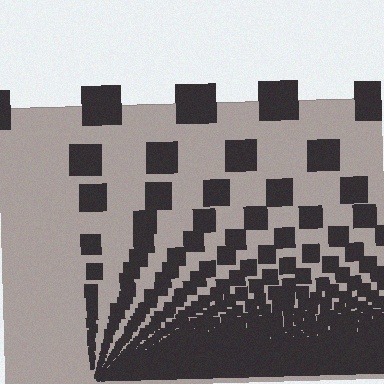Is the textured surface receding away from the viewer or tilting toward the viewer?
The surface appears to tilt toward the viewer. Texture elements get larger and sparser toward the top.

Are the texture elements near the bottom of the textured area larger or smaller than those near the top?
Smaller. The gradient is inverted — elements near the bottom are smaller and denser.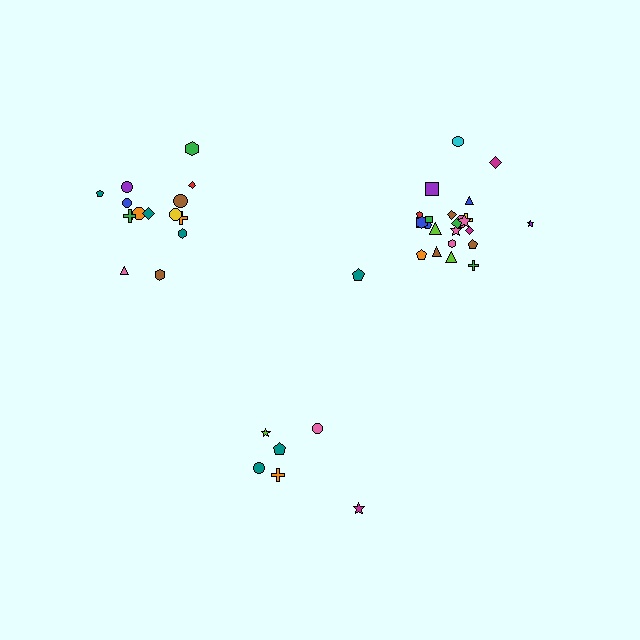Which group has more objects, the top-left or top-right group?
The top-right group.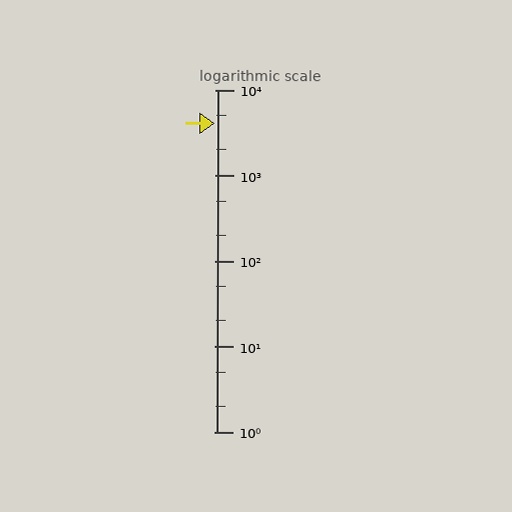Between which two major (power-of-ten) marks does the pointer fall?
The pointer is between 1000 and 10000.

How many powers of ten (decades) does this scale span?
The scale spans 4 decades, from 1 to 10000.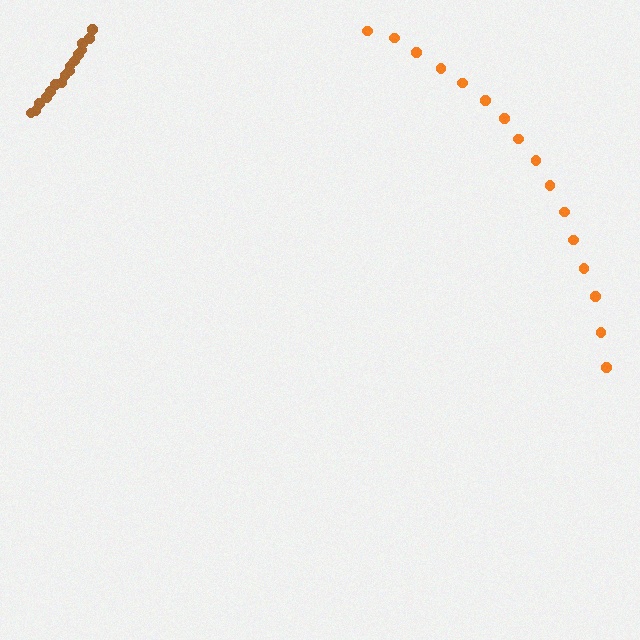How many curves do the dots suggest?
There are 2 distinct paths.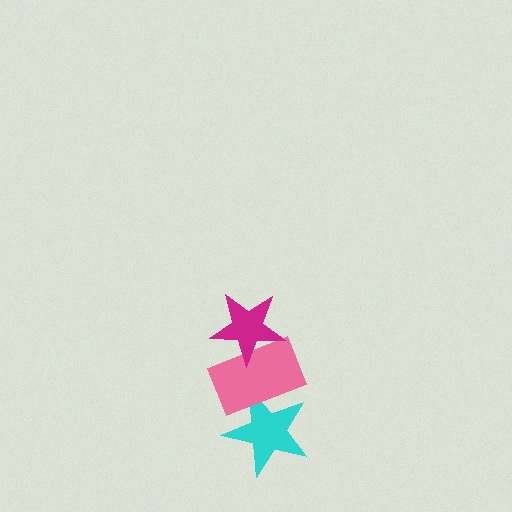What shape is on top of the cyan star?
The pink rectangle is on top of the cyan star.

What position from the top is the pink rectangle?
The pink rectangle is 2nd from the top.